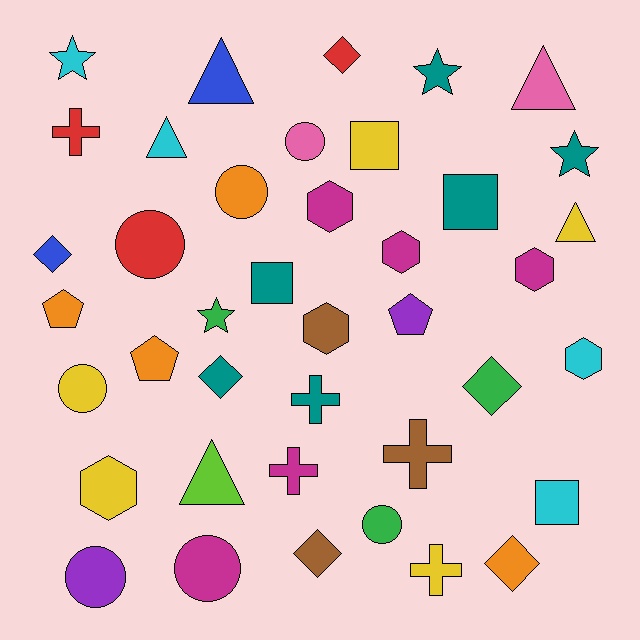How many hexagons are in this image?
There are 6 hexagons.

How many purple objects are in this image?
There are 2 purple objects.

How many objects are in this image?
There are 40 objects.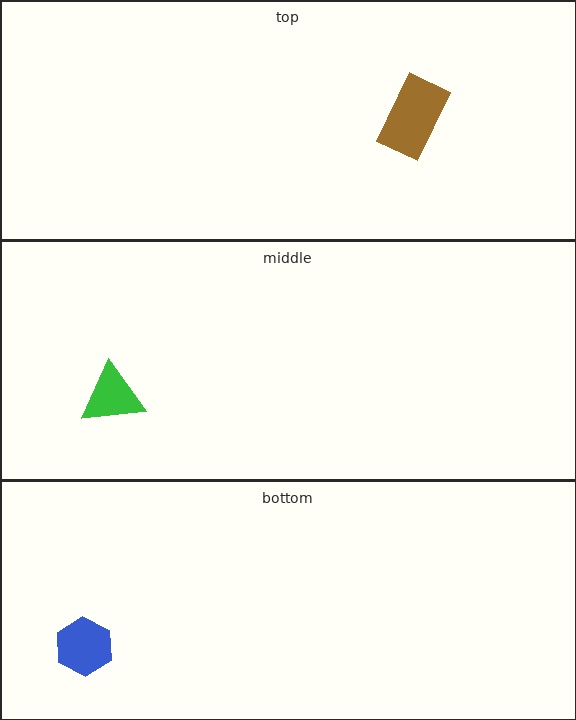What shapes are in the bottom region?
The blue hexagon.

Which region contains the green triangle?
The middle region.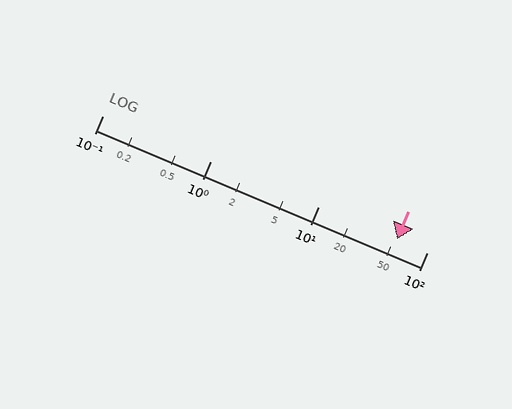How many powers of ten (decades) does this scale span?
The scale spans 3 decades, from 0.1 to 100.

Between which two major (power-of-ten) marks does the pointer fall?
The pointer is between 10 and 100.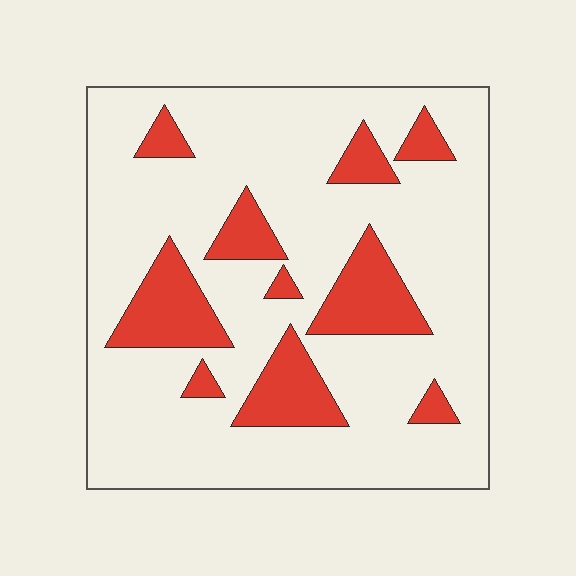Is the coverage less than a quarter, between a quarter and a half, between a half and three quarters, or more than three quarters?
Less than a quarter.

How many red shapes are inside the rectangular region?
10.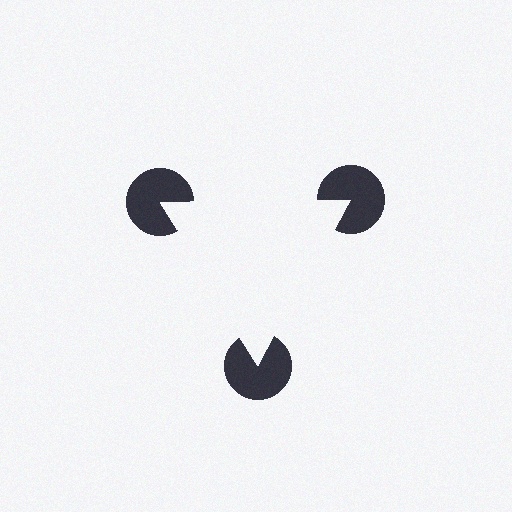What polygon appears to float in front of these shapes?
An illusory triangle — its edges are inferred from the aligned wedge cuts in the pac-man discs, not physically drawn.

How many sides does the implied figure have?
3 sides.